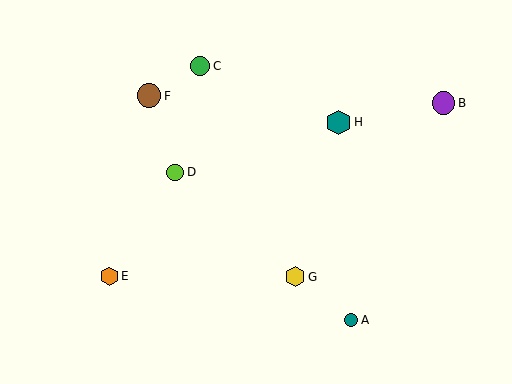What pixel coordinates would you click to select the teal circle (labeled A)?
Click at (351, 320) to select the teal circle A.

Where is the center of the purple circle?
The center of the purple circle is at (443, 103).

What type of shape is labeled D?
Shape D is a lime circle.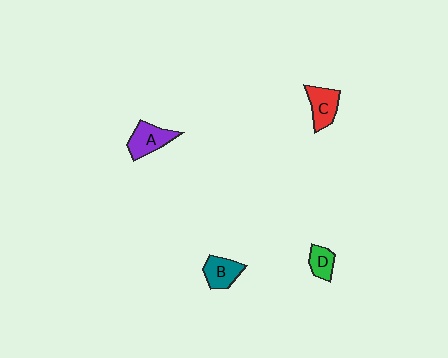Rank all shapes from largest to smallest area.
From largest to smallest: A (purple), C (red), B (teal), D (green).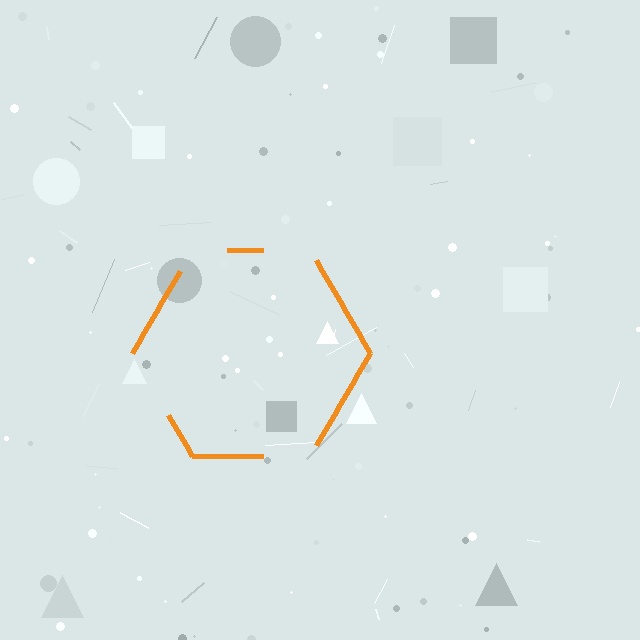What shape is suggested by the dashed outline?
The dashed outline suggests a hexagon.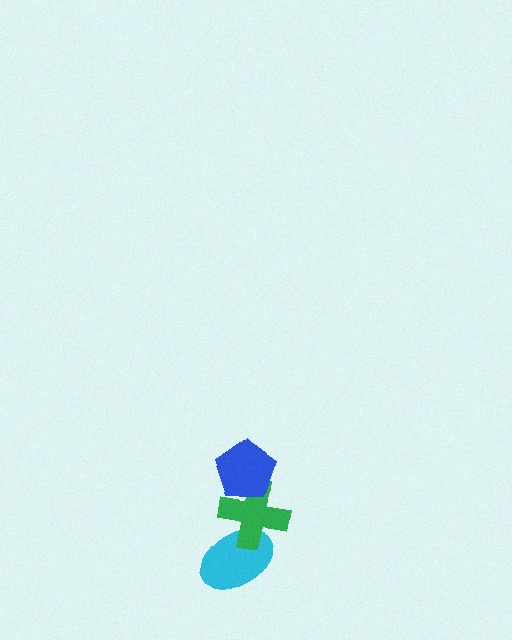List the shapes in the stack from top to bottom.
From top to bottom: the blue pentagon, the green cross, the cyan ellipse.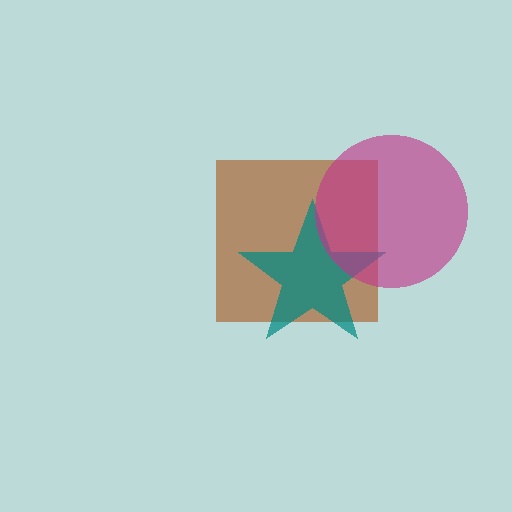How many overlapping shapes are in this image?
There are 3 overlapping shapes in the image.